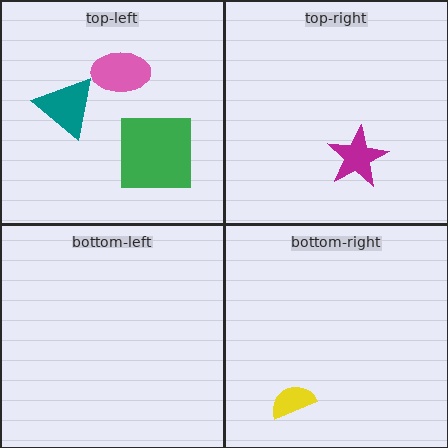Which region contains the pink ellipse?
The top-left region.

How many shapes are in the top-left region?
3.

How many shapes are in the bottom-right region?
1.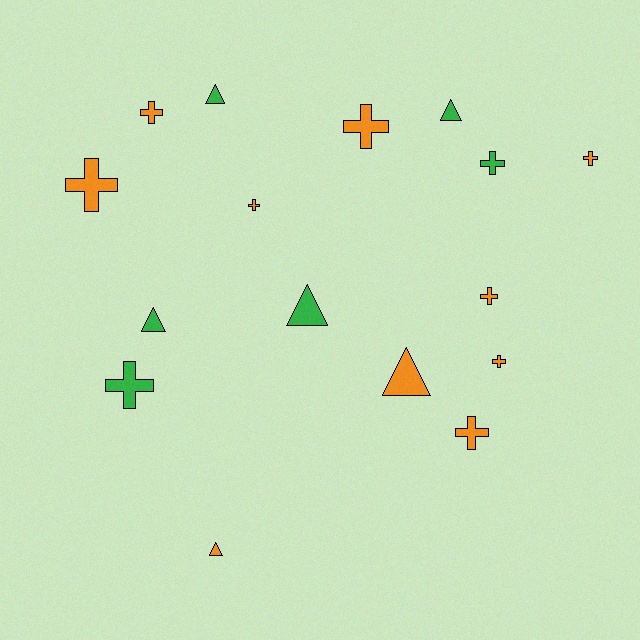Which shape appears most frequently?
Cross, with 10 objects.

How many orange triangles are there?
There are 2 orange triangles.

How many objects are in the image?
There are 16 objects.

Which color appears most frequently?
Orange, with 10 objects.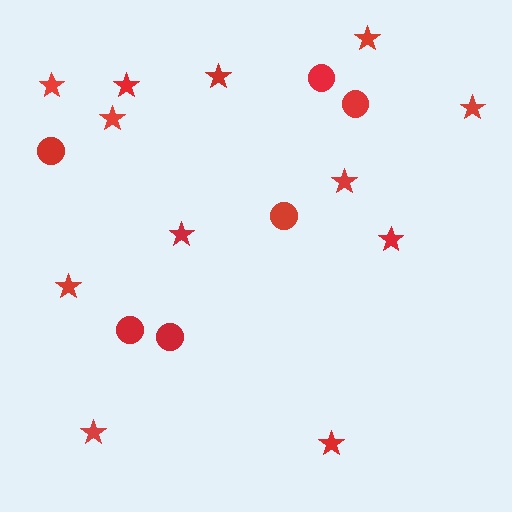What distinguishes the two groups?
There are 2 groups: one group of circles (6) and one group of stars (12).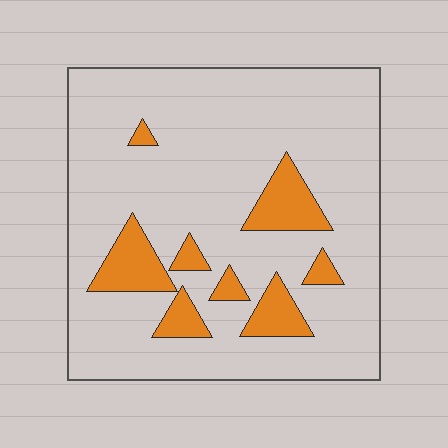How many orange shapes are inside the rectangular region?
8.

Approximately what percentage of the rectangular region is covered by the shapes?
Approximately 15%.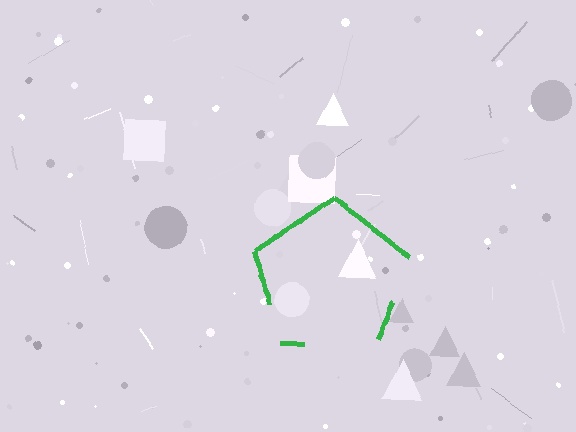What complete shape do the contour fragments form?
The contour fragments form a pentagon.